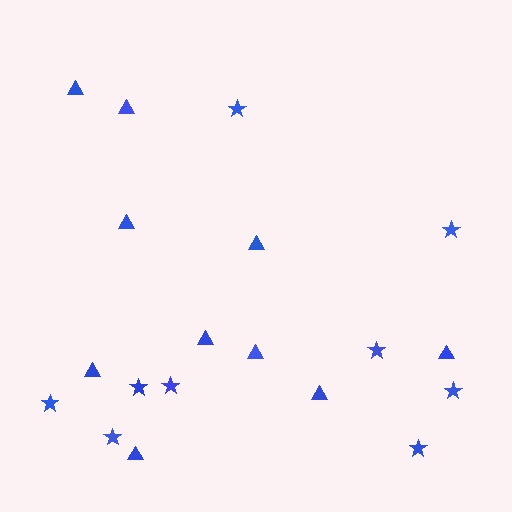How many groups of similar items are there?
There are 2 groups: one group of stars (9) and one group of triangles (10).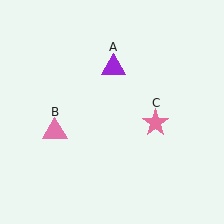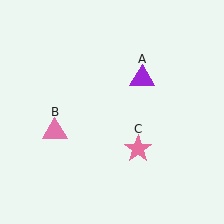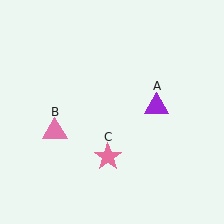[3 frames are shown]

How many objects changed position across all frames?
2 objects changed position: purple triangle (object A), pink star (object C).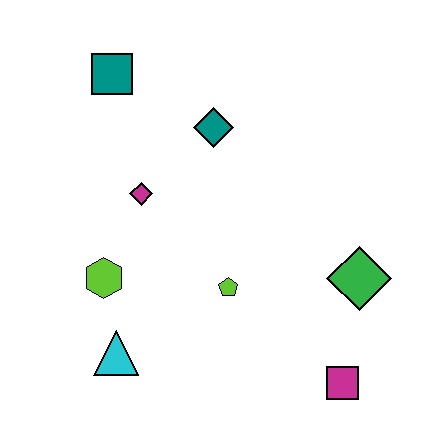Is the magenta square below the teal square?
Yes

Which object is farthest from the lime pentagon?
The teal square is farthest from the lime pentagon.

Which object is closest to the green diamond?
The magenta square is closest to the green diamond.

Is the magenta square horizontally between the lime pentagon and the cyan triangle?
No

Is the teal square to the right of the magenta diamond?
No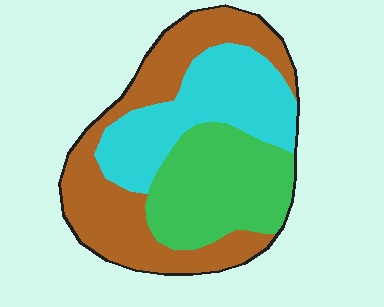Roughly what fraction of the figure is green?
Green covers around 30% of the figure.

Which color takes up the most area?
Brown, at roughly 40%.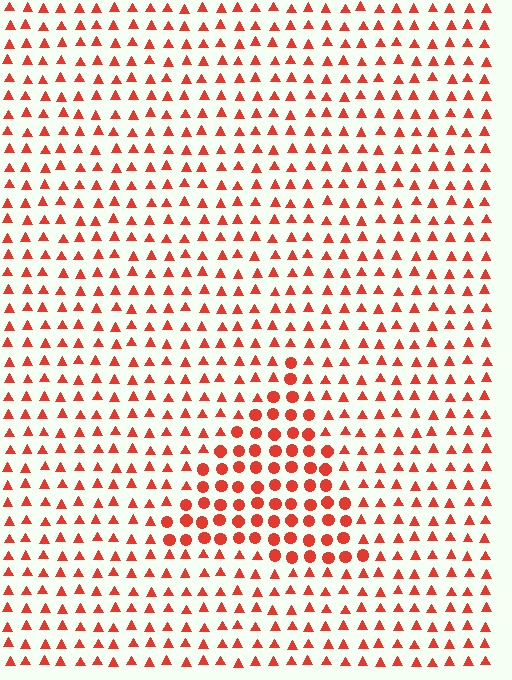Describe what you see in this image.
The image is filled with small red elements arranged in a uniform grid. A triangle-shaped region contains circles, while the surrounding area contains triangles. The boundary is defined purely by the change in element shape.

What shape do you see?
I see a triangle.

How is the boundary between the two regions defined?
The boundary is defined by a change in element shape: circles inside vs. triangles outside. All elements share the same color and spacing.